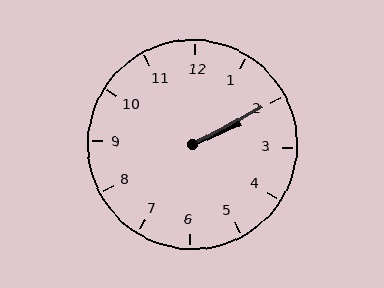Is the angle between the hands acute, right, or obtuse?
It is acute.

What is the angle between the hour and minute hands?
Approximately 5 degrees.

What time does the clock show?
2:10.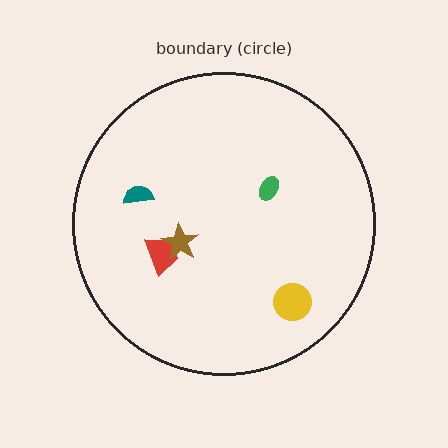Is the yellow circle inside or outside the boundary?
Inside.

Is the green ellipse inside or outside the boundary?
Inside.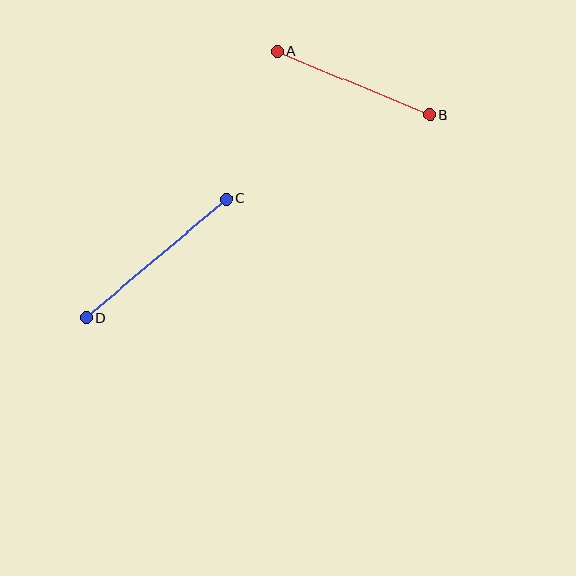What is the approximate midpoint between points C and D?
The midpoint is at approximately (157, 258) pixels.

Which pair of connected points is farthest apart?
Points C and D are farthest apart.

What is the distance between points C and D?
The distance is approximately 183 pixels.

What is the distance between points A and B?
The distance is approximately 165 pixels.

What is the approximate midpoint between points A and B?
The midpoint is at approximately (353, 83) pixels.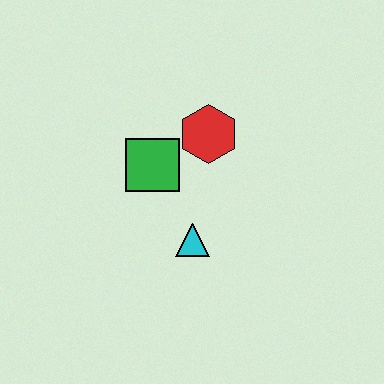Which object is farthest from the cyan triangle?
The red hexagon is farthest from the cyan triangle.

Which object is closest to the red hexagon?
The green square is closest to the red hexagon.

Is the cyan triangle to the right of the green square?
Yes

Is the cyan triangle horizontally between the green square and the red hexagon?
Yes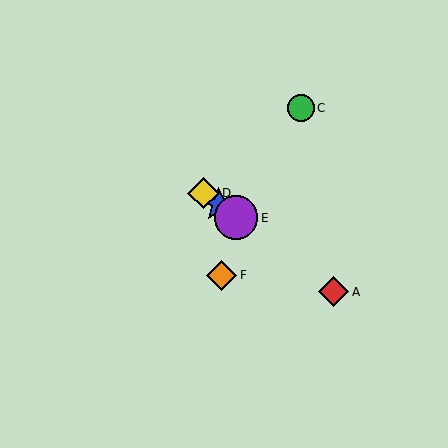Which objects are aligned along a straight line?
Objects A, B, D, E are aligned along a straight line.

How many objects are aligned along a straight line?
4 objects (A, B, D, E) are aligned along a straight line.